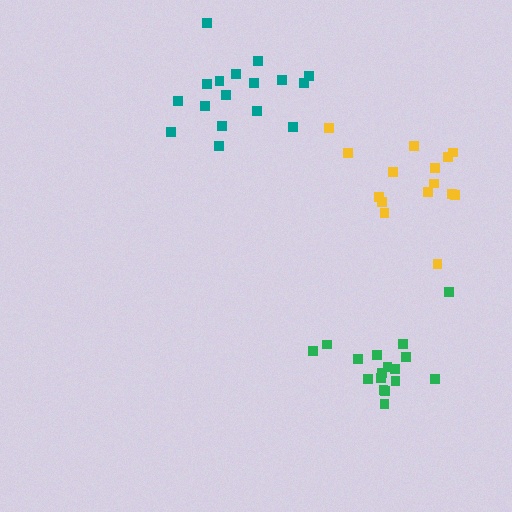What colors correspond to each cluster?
The clusters are colored: teal, yellow, green.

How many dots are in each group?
Group 1: 17 dots, Group 2: 15 dots, Group 3: 17 dots (49 total).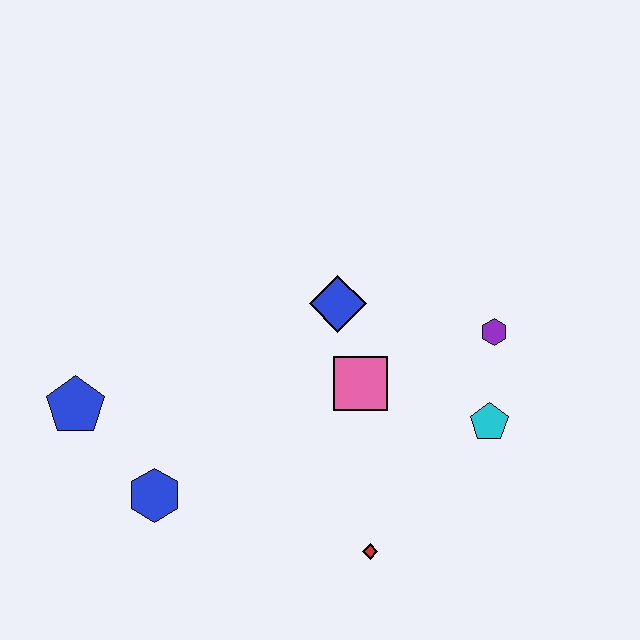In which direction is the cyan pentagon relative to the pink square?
The cyan pentagon is to the right of the pink square.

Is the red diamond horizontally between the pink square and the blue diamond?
No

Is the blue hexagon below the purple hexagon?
Yes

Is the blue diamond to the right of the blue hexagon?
Yes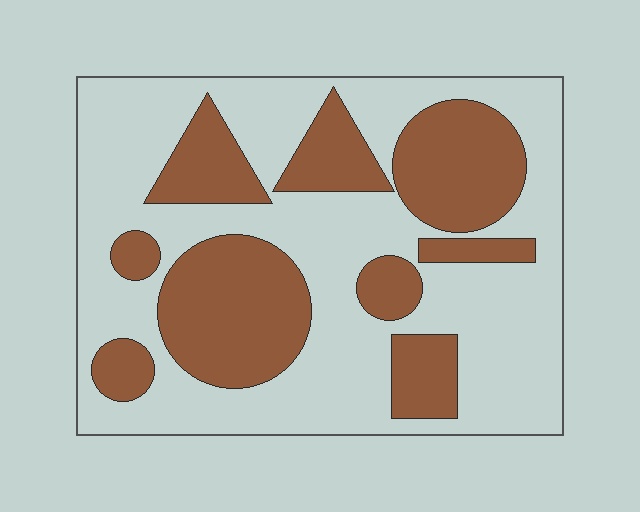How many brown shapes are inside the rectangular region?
9.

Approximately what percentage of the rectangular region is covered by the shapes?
Approximately 35%.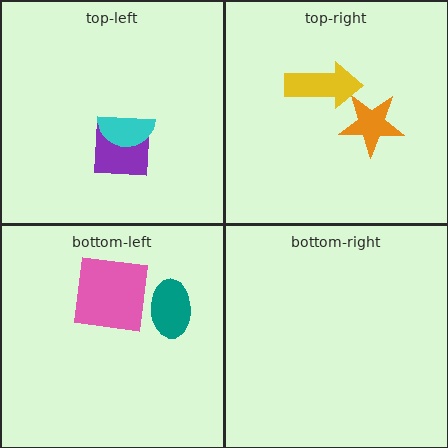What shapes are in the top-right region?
The orange star, the yellow arrow.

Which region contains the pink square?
The bottom-left region.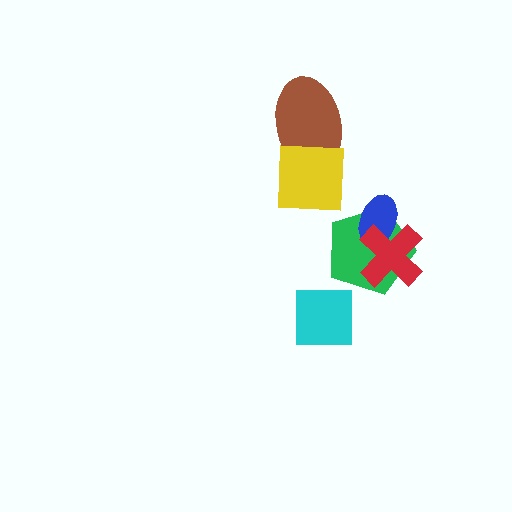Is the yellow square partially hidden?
No, no other shape covers it.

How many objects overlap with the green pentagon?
2 objects overlap with the green pentagon.